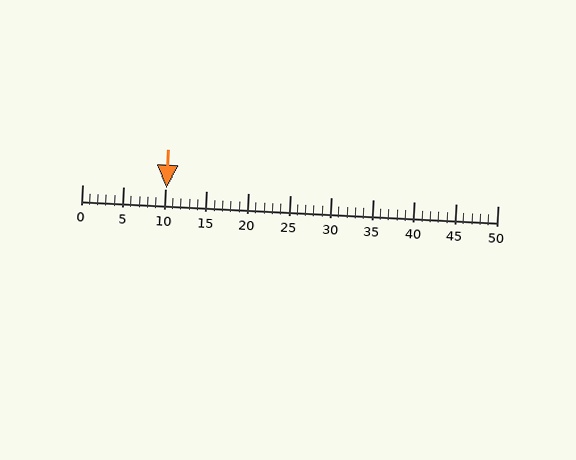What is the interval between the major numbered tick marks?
The major tick marks are spaced 5 units apart.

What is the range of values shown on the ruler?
The ruler shows values from 0 to 50.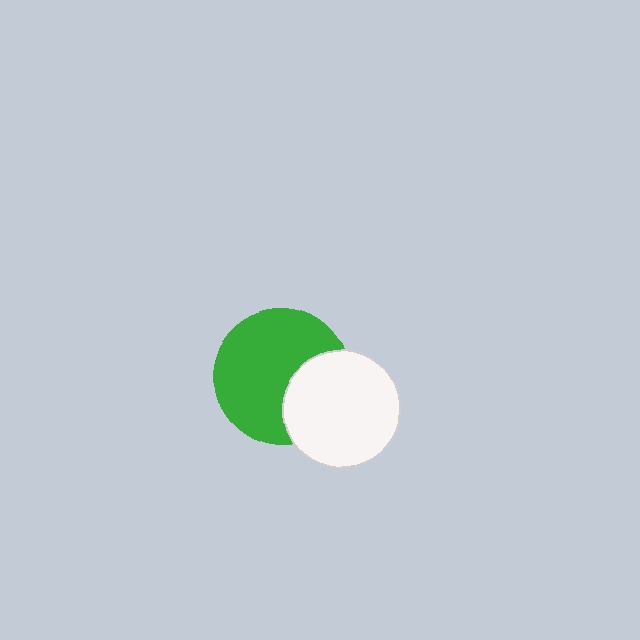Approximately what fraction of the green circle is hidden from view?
Roughly 31% of the green circle is hidden behind the white circle.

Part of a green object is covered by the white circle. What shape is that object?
It is a circle.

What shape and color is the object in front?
The object in front is a white circle.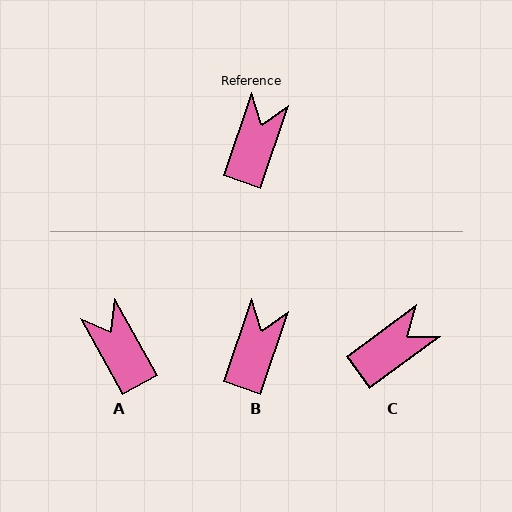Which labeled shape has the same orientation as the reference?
B.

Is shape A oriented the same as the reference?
No, it is off by about 48 degrees.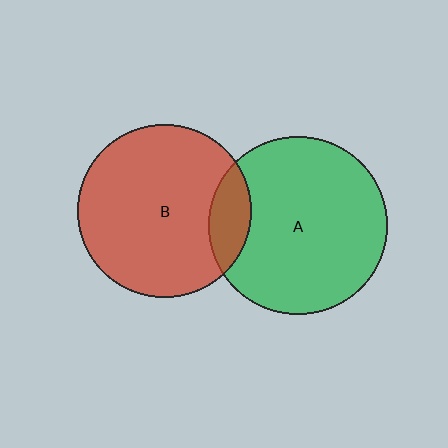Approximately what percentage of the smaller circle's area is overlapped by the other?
Approximately 15%.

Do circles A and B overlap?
Yes.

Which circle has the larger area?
Circle A (green).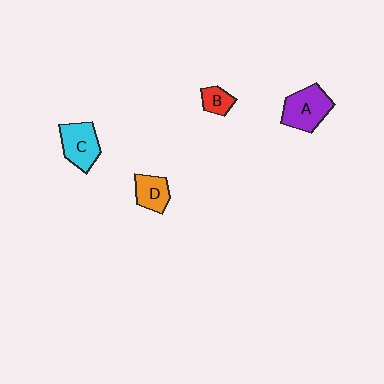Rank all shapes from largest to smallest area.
From largest to smallest: A (purple), C (cyan), D (orange), B (red).